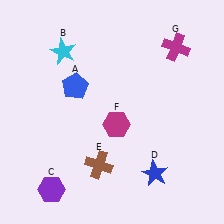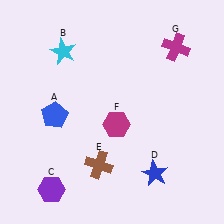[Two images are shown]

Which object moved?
The blue pentagon (A) moved down.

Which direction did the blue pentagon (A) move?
The blue pentagon (A) moved down.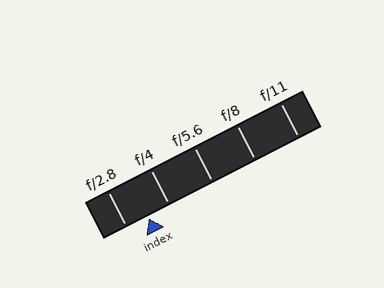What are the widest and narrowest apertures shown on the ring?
The widest aperture shown is f/2.8 and the narrowest is f/11.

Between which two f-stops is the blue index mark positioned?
The index mark is between f/2.8 and f/4.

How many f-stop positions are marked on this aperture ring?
There are 5 f-stop positions marked.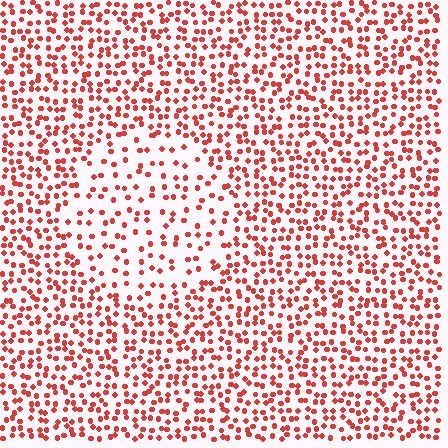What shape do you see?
I see a circle.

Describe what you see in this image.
The image contains small red elements arranged at two different densities. A circle-shaped region is visible where the elements are less densely packed than the surrounding area.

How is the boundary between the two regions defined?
The boundary is defined by a change in element density (approximately 1.9x ratio). All elements are the same color, size, and shape.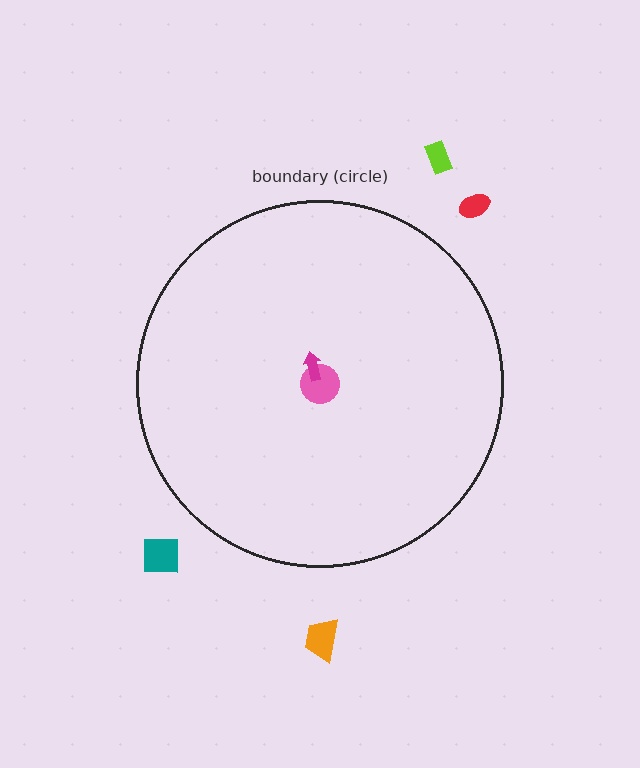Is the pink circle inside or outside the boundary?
Inside.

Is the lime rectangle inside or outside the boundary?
Outside.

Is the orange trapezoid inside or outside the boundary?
Outside.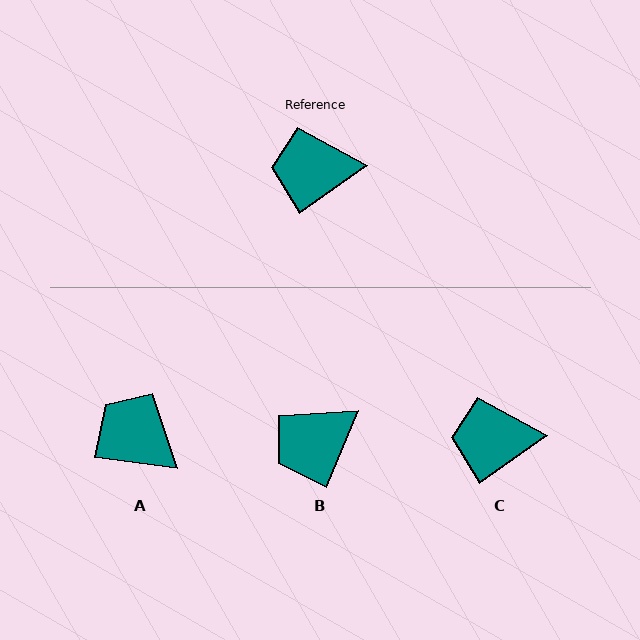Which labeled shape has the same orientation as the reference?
C.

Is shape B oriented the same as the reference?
No, it is off by about 32 degrees.